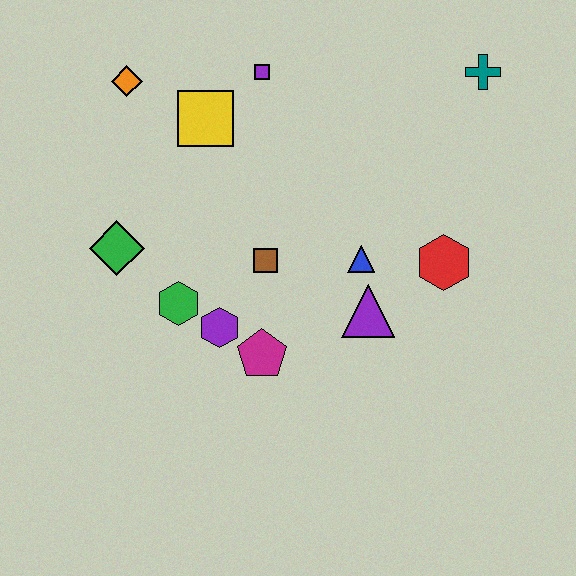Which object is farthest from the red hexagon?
The orange diamond is farthest from the red hexagon.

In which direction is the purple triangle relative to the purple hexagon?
The purple triangle is to the right of the purple hexagon.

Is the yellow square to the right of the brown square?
No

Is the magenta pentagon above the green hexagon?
No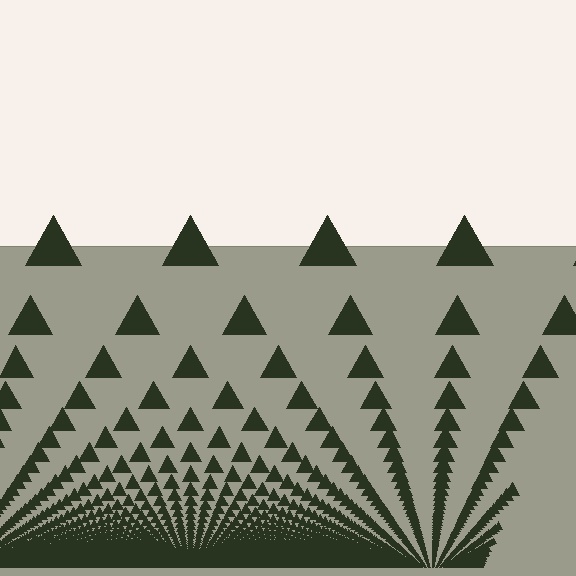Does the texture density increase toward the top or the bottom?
Density increases toward the bottom.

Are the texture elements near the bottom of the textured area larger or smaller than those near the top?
Smaller. The gradient is inverted — elements near the bottom are smaller and denser.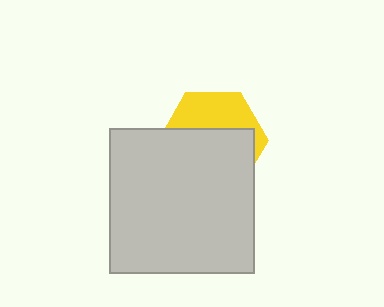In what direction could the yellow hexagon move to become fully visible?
The yellow hexagon could move up. That would shift it out from behind the light gray square entirely.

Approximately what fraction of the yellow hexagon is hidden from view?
Roughly 63% of the yellow hexagon is hidden behind the light gray square.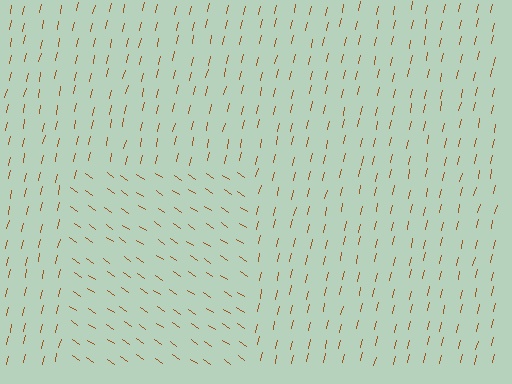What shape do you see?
I see a rectangle.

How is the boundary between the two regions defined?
The boundary is defined purely by a change in line orientation (approximately 69 degrees difference). All lines are the same color and thickness.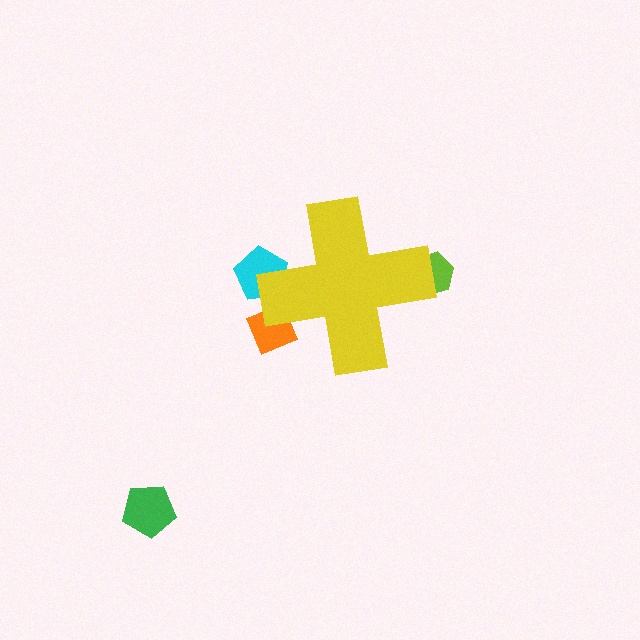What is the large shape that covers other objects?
A yellow cross.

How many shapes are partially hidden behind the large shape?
3 shapes are partially hidden.